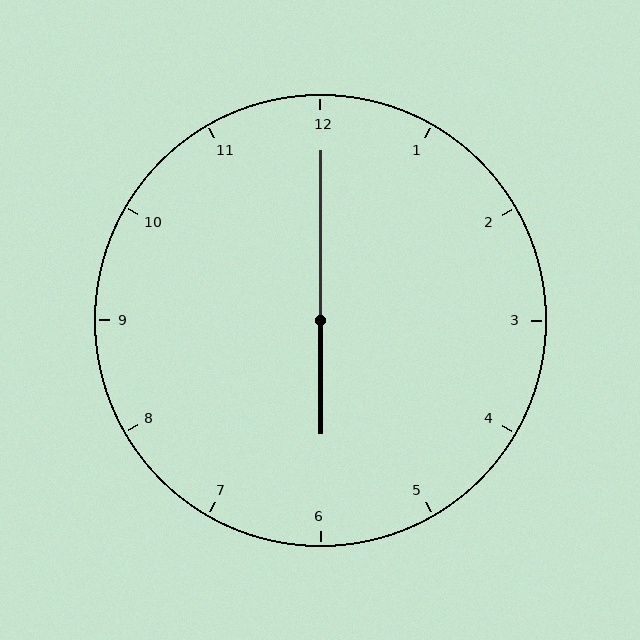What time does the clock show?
6:00.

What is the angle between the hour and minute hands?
Approximately 180 degrees.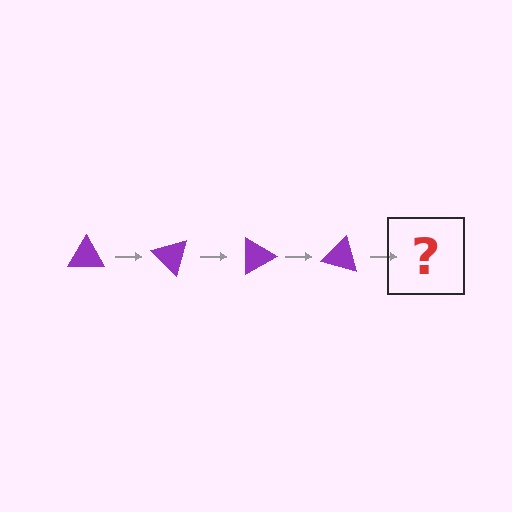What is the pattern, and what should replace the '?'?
The pattern is that the triangle rotates 45 degrees each step. The '?' should be a purple triangle rotated 180 degrees.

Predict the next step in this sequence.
The next step is a purple triangle rotated 180 degrees.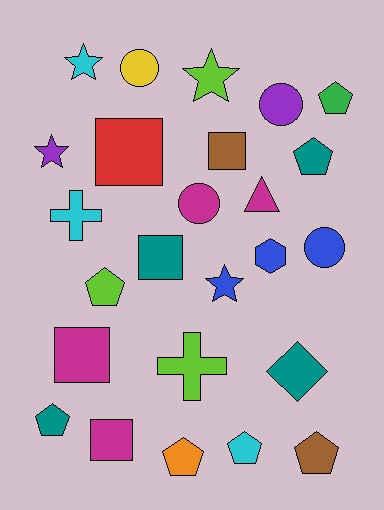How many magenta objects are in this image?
There are 4 magenta objects.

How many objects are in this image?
There are 25 objects.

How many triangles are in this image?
There is 1 triangle.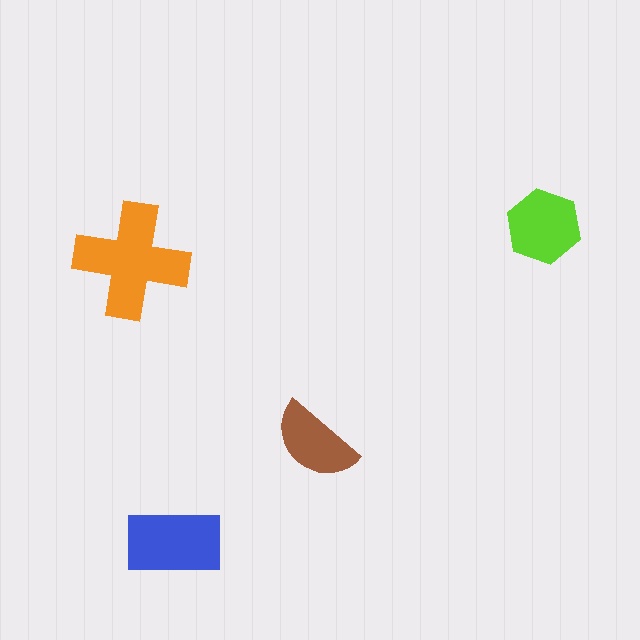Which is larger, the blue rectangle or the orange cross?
The orange cross.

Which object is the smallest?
The brown semicircle.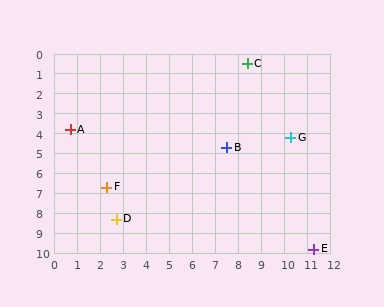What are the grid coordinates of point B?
Point B is at approximately (7.5, 4.7).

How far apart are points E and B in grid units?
Points E and B are about 6.4 grid units apart.